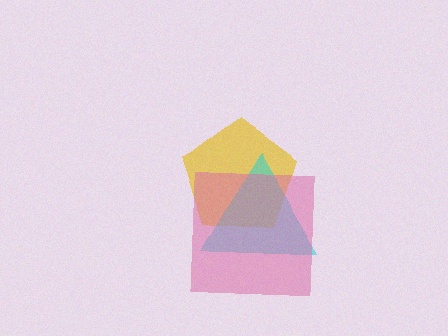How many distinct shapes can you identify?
There are 3 distinct shapes: a yellow pentagon, a cyan triangle, a pink square.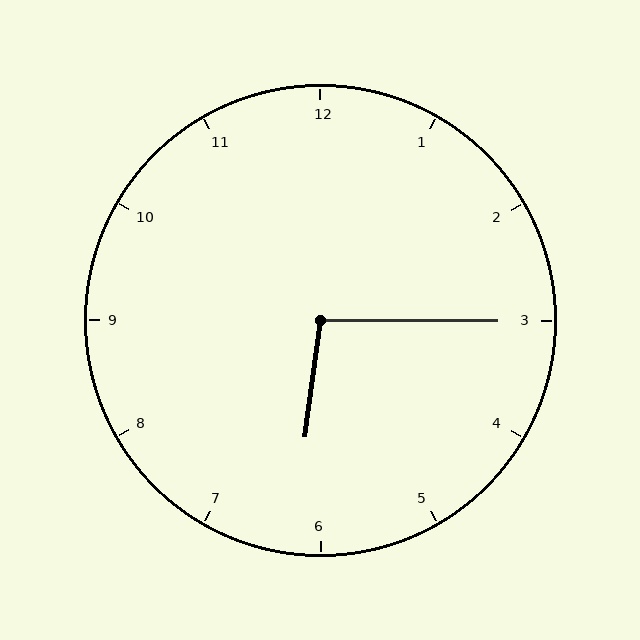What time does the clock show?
6:15.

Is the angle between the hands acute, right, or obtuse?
It is obtuse.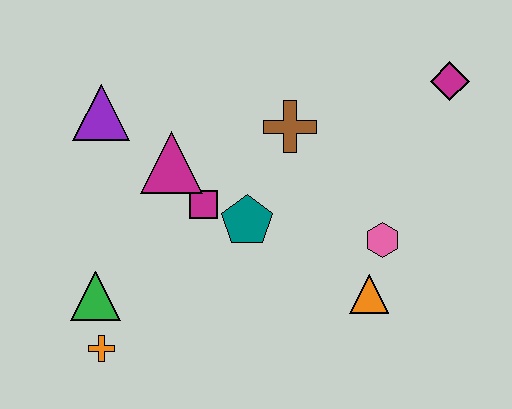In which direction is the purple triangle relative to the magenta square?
The purple triangle is to the left of the magenta square.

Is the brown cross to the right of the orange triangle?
No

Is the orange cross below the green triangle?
Yes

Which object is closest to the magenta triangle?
The magenta square is closest to the magenta triangle.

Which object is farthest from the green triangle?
The magenta diamond is farthest from the green triangle.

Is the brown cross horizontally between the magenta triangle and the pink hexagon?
Yes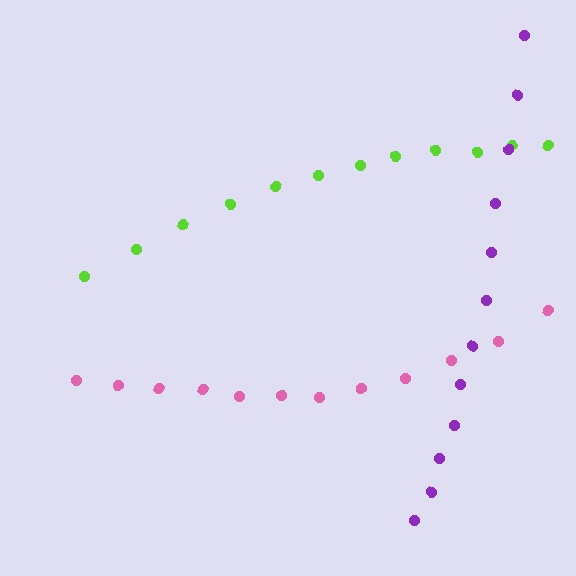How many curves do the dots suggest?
There are 3 distinct paths.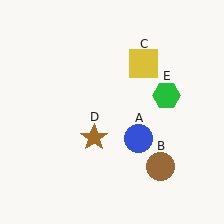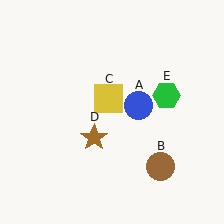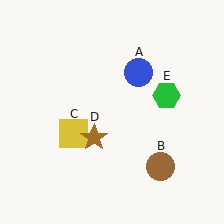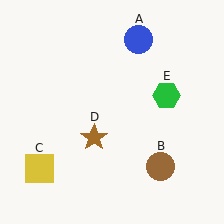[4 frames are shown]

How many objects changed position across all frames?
2 objects changed position: blue circle (object A), yellow square (object C).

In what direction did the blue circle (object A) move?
The blue circle (object A) moved up.